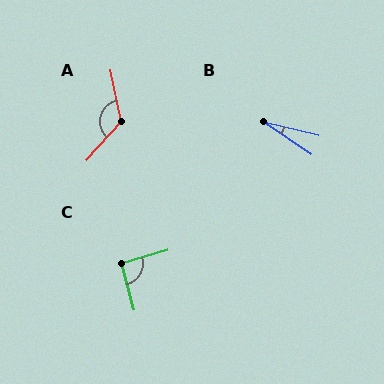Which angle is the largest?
A, at approximately 126 degrees.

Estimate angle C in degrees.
Approximately 91 degrees.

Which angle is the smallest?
B, at approximately 21 degrees.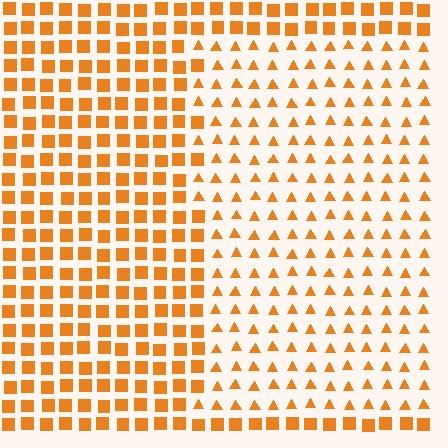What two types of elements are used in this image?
The image uses triangles inside the rectangle region and squares outside it.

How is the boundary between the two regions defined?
The boundary is defined by a change in element shape: triangles inside vs. squares outside. All elements share the same color and spacing.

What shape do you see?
I see a rectangle.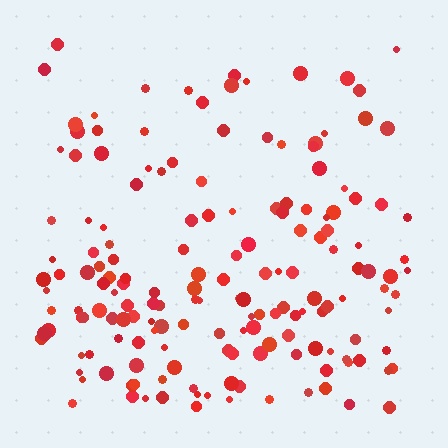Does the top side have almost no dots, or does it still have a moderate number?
Still a moderate number, just noticeably fewer than the bottom.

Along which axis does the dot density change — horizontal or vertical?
Vertical.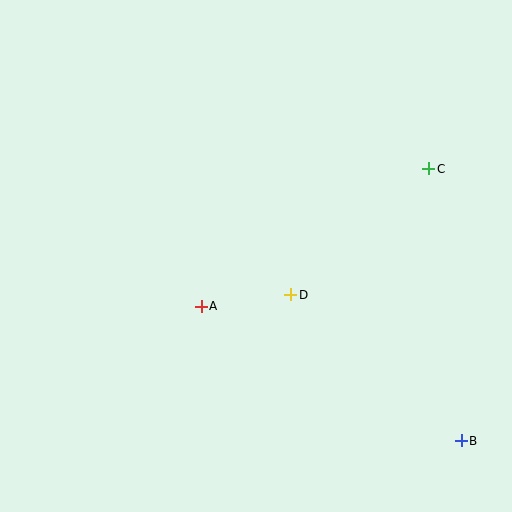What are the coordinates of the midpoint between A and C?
The midpoint between A and C is at (315, 237).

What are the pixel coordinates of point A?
Point A is at (201, 306).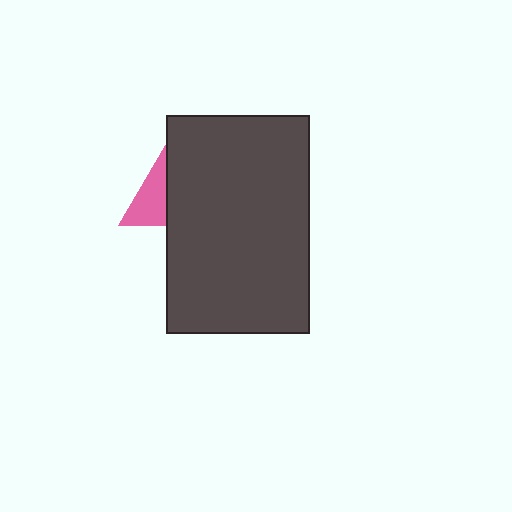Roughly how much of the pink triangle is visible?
A small part of it is visible (roughly 34%).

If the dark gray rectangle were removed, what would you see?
You would see the complete pink triangle.